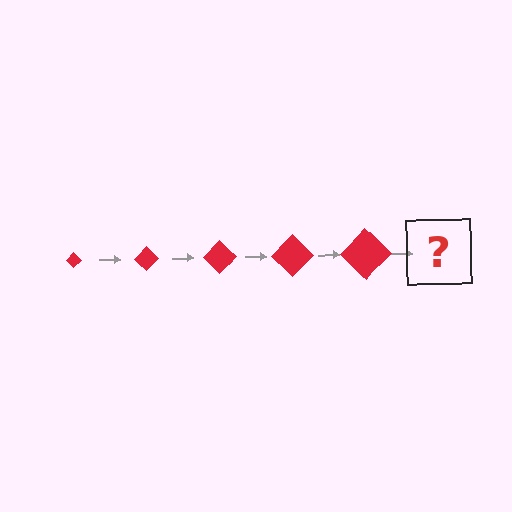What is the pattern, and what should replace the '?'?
The pattern is that the diamond gets progressively larger each step. The '?' should be a red diamond, larger than the previous one.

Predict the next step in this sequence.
The next step is a red diamond, larger than the previous one.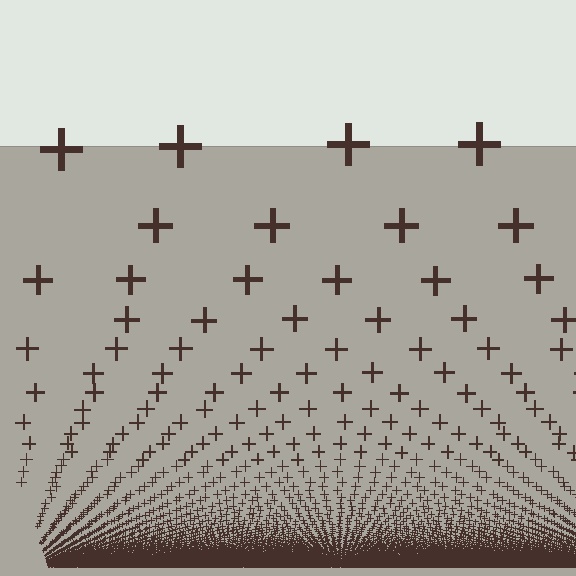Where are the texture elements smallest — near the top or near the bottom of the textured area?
Near the bottom.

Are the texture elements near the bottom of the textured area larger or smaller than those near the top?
Smaller. The gradient is inverted — elements near the bottom are smaller and denser.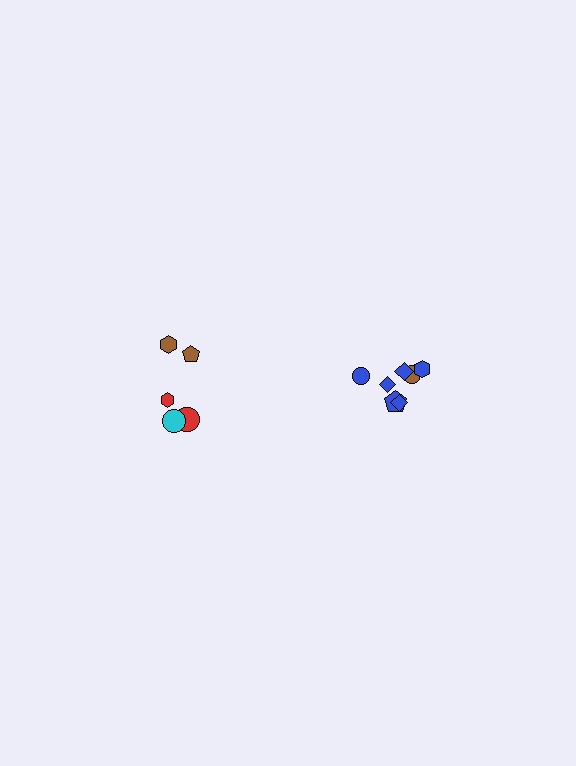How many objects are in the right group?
There are 7 objects.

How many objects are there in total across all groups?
There are 12 objects.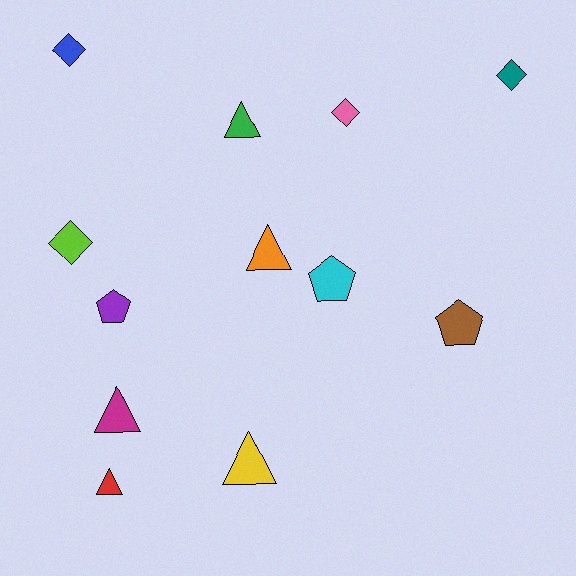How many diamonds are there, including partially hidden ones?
There are 4 diamonds.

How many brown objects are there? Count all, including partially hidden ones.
There is 1 brown object.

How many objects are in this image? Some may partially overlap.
There are 12 objects.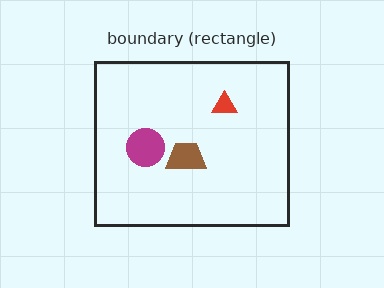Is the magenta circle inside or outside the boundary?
Inside.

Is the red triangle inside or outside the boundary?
Inside.